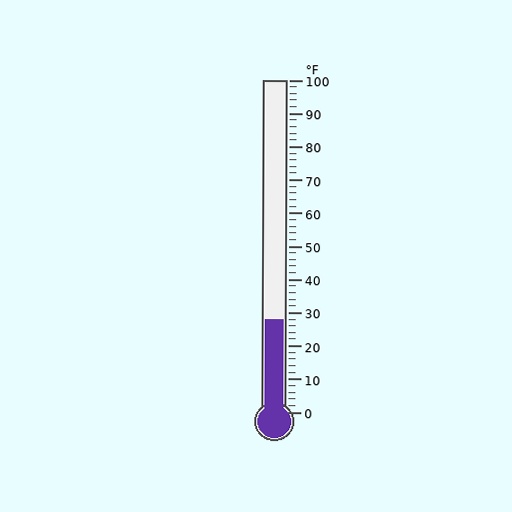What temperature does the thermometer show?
The thermometer shows approximately 28°F.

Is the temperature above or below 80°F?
The temperature is below 80°F.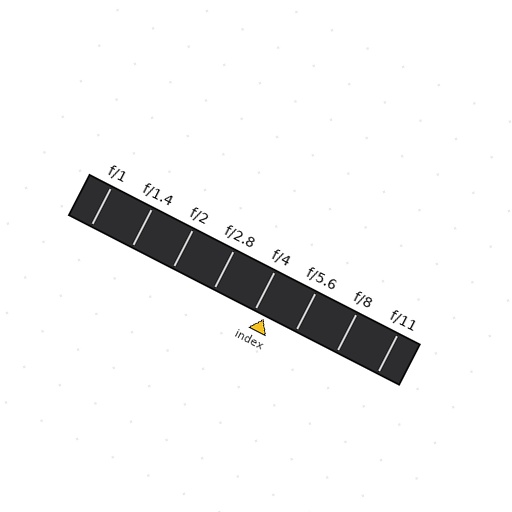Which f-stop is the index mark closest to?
The index mark is closest to f/4.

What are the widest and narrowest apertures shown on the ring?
The widest aperture shown is f/1 and the narrowest is f/11.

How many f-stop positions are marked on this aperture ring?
There are 8 f-stop positions marked.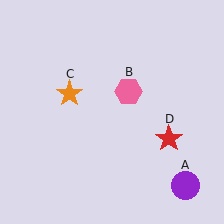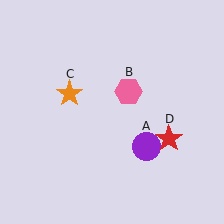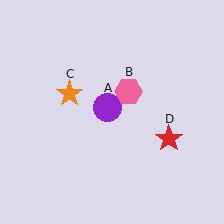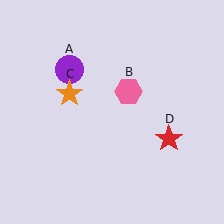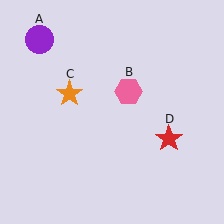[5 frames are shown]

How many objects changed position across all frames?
1 object changed position: purple circle (object A).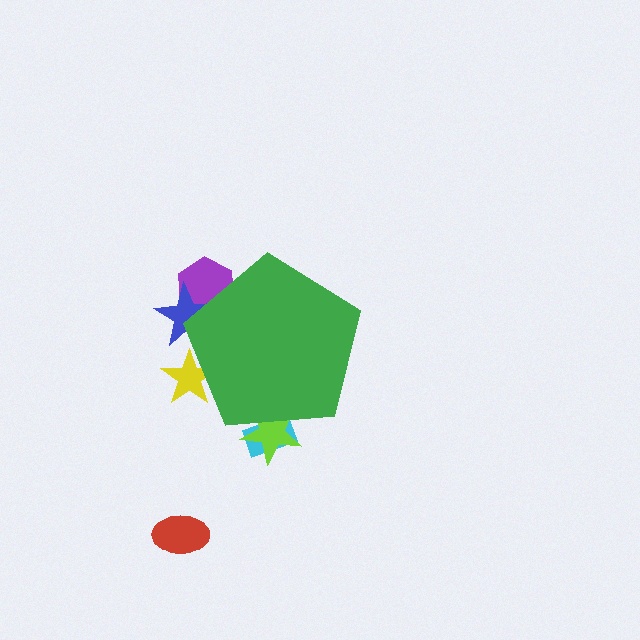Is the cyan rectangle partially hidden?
Yes, the cyan rectangle is partially hidden behind the green pentagon.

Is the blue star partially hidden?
Yes, the blue star is partially hidden behind the green pentagon.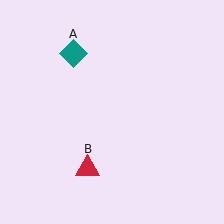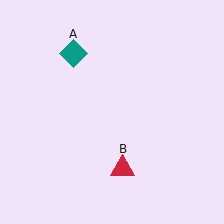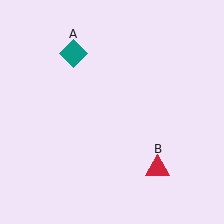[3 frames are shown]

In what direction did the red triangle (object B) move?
The red triangle (object B) moved right.